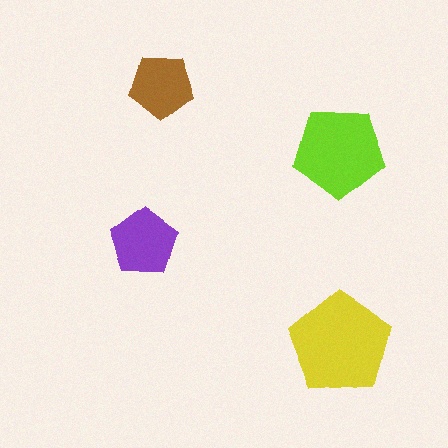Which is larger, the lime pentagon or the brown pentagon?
The lime one.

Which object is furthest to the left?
The purple pentagon is leftmost.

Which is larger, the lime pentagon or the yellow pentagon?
The yellow one.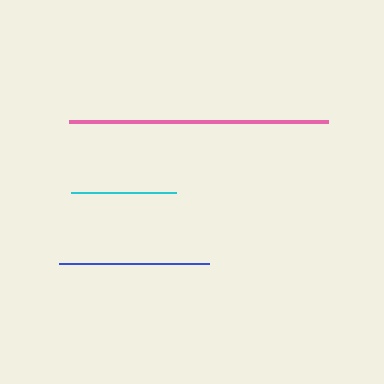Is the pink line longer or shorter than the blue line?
The pink line is longer than the blue line.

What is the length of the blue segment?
The blue segment is approximately 150 pixels long.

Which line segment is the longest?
The pink line is the longest at approximately 259 pixels.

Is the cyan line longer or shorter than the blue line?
The blue line is longer than the cyan line.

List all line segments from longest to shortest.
From longest to shortest: pink, blue, cyan.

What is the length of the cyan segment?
The cyan segment is approximately 105 pixels long.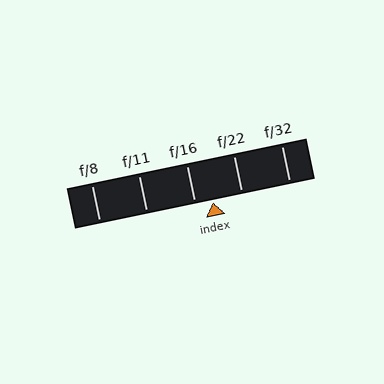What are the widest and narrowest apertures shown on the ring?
The widest aperture shown is f/8 and the narrowest is f/32.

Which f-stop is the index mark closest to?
The index mark is closest to f/16.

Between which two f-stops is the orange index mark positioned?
The index mark is between f/16 and f/22.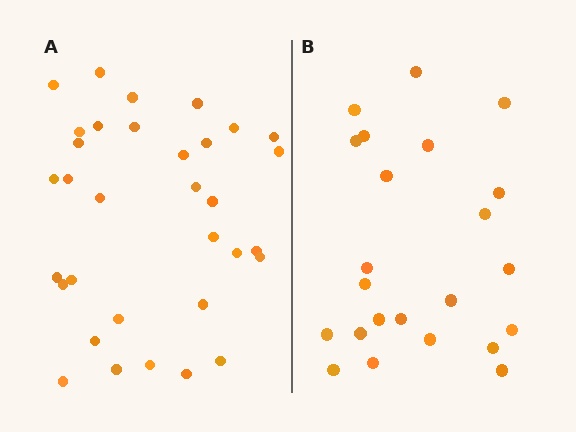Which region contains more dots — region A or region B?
Region A (the left region) has more dots.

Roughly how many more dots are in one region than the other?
Region A has roughly 10 or so more dots than region B.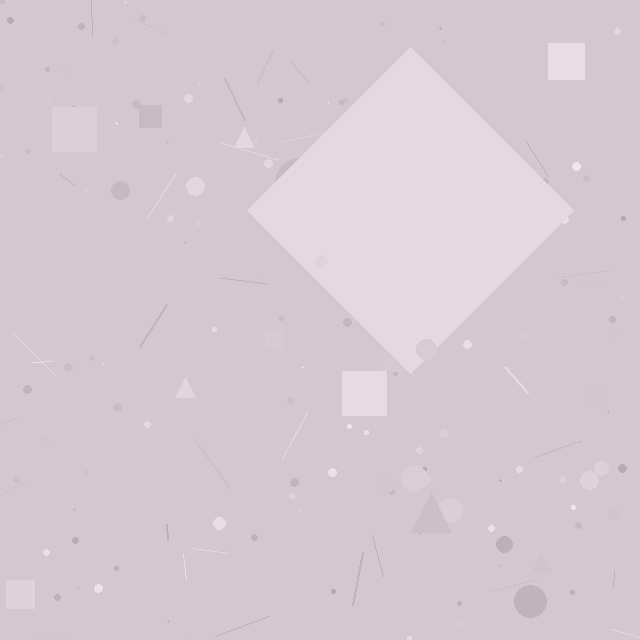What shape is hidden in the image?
A diamond is hidden in the image.